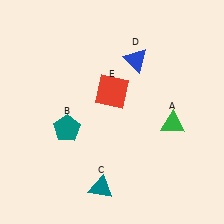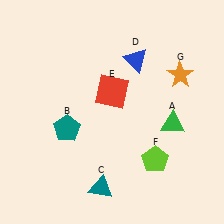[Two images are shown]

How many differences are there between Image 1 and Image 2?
There are 2 differences between the two images.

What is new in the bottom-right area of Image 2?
A lime pentagon (F) was added in the bottom-right area of Image 2.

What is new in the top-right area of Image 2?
An orange star (G) was added in the top-right area of Image 2.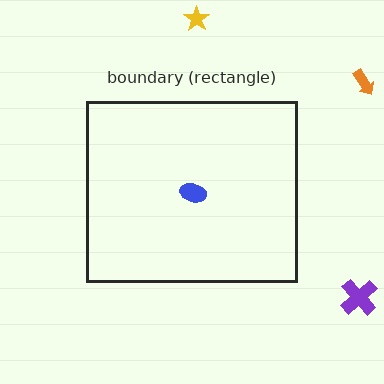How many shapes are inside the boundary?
1 inside, 3 outside.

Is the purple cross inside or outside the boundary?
Outside.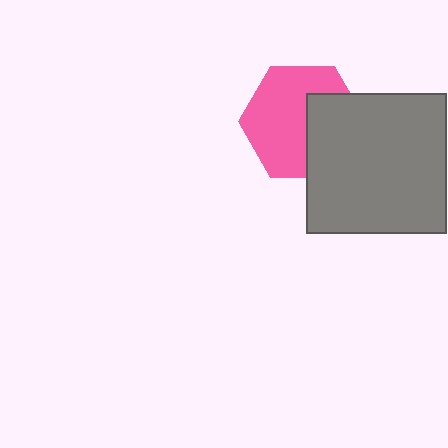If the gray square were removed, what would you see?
You would see the complete pink hexagon.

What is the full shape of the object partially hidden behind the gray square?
The partially hidden object is a pink hexagon.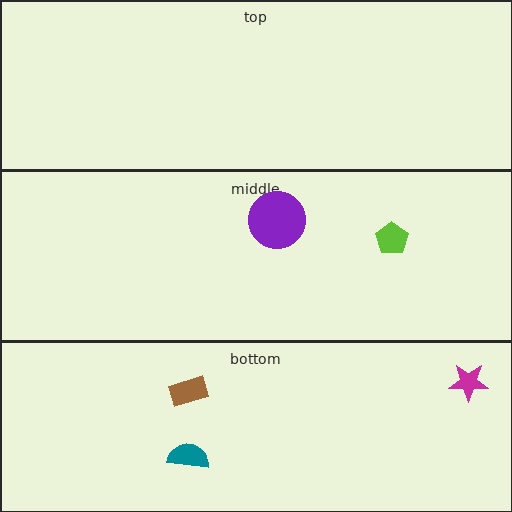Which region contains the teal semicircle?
The bottom region.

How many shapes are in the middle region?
2.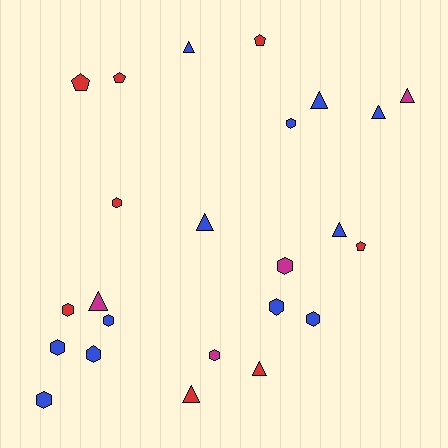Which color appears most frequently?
Blue, with 12 objects.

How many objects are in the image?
There are 24 objects.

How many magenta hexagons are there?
There are 2 magenta hexagons.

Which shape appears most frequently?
Hexagon, with 11 objects.